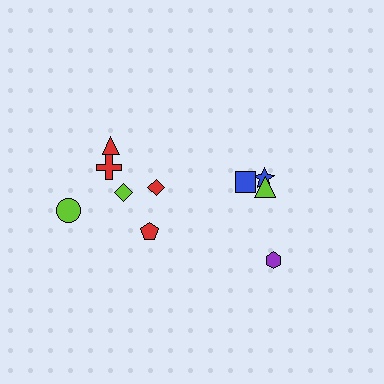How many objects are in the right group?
There are 4 objects.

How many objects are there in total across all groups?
There are 10 objects.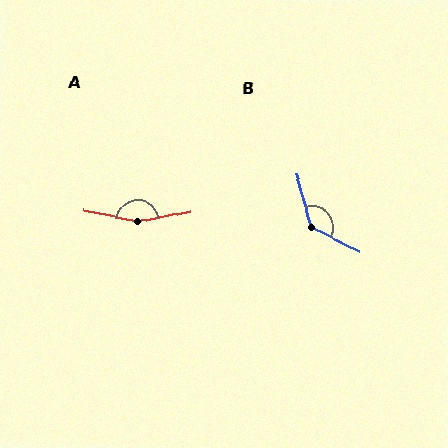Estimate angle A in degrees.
Approximately 157 degrees.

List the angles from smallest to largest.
B (133°), A (157°).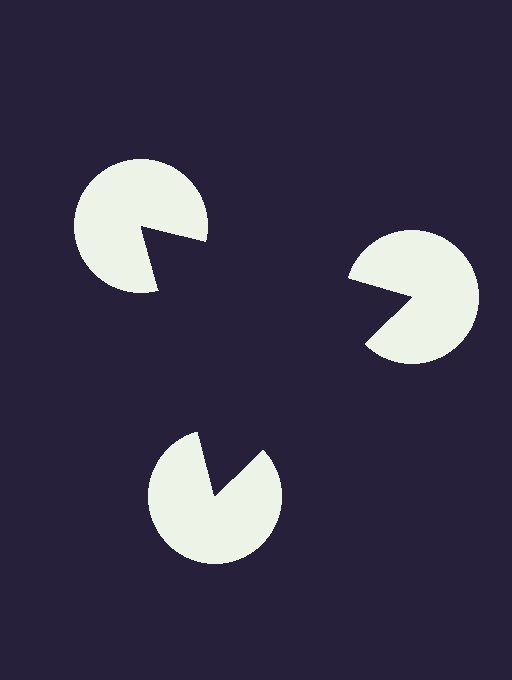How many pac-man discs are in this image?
There are 3 — one at each vertex of the illusory triangle.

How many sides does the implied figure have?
3 sides.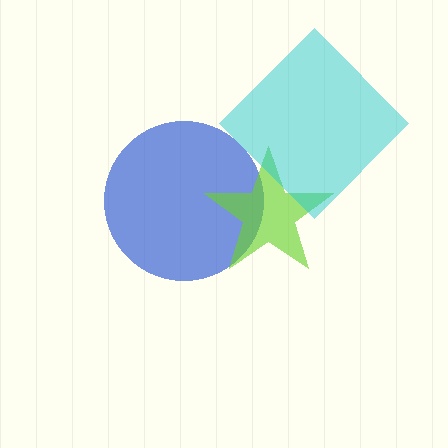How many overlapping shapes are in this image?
There are 3 overlapping shapes in the image.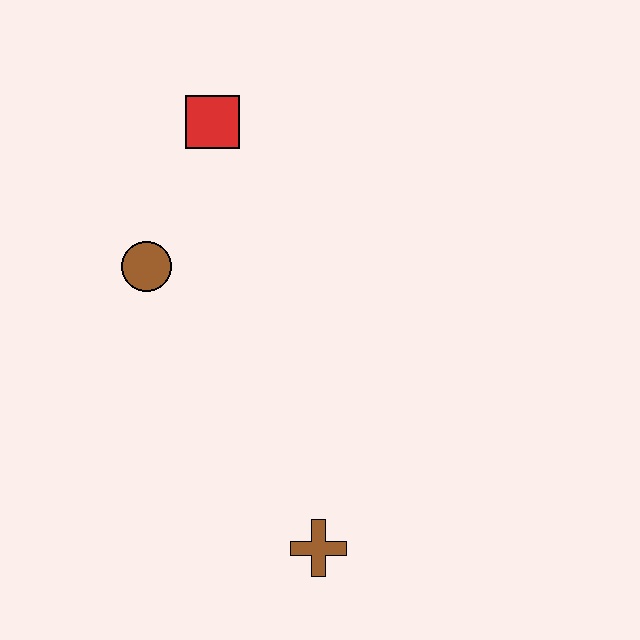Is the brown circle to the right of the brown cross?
No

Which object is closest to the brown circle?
The red square is closest to the brown circle.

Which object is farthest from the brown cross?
The red square is farthest from the brown cross.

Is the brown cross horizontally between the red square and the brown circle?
No